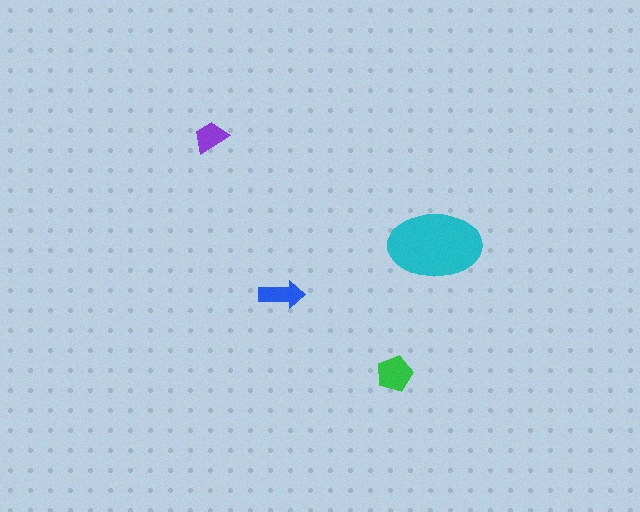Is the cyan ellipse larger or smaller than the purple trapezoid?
Larger.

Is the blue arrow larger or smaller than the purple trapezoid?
Larger.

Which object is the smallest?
The purple trapezoid.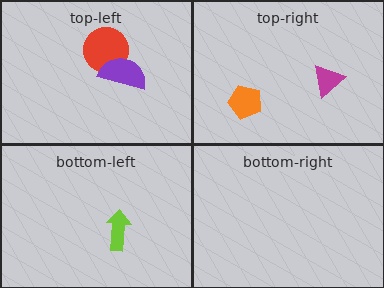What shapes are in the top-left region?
The red circle, the purple semicircle.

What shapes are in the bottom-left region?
The lime arrow.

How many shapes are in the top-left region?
2.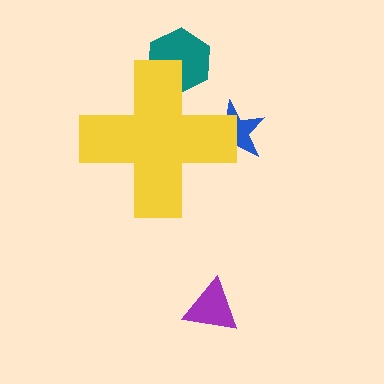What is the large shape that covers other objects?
A yellow cross.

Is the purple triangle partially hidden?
No, the purple triangle is fully visible.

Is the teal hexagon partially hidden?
Yes, the teal hexagon is partially hidden behind the yellow cross.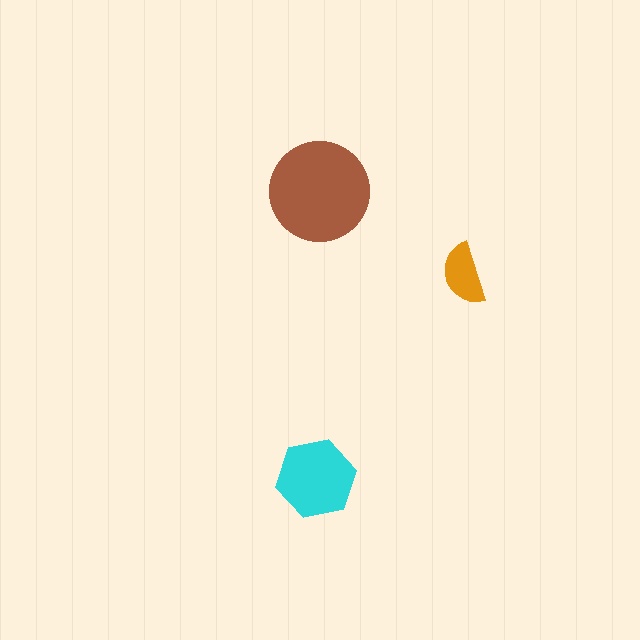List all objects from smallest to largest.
The orange semicircle, the cyan hexagon, the brown circle.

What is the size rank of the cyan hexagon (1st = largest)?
2nd.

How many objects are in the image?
There are 3 objects in the image.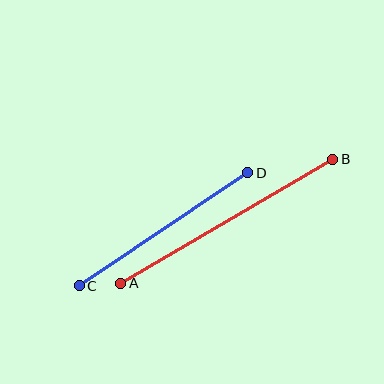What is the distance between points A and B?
The distance is approximately 246 pixels.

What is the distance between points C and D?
The distance is approximately 203 pixels.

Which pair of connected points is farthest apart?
Points A and B are farthest apart.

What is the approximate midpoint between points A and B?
The midpoint is at approximately (227, 221) pixels.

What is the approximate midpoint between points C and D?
The midpoint is at approximately (163, 229) pixels.